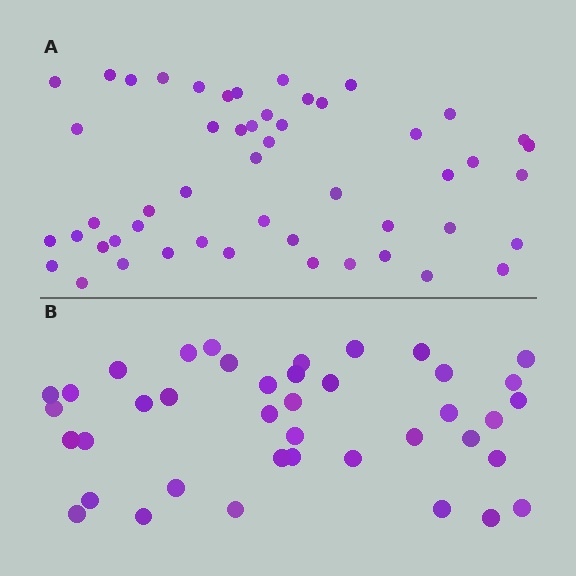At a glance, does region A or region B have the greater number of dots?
Region A (the top region) has more dots.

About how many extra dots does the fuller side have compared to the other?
Region A has roughly 12 or so more dots than region B.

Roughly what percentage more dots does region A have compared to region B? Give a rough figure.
About 30% more.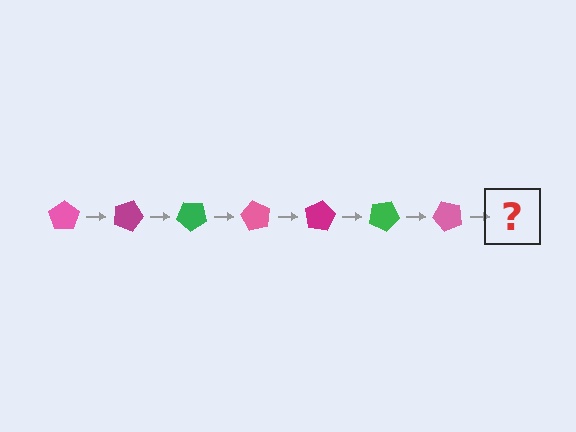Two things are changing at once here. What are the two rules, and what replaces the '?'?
The two rules are that it rotates 20 degrees each step and the color cycles through pink, magenta, and green. The '?' should be a magenta pentagon, rotated 140 degrees from the start.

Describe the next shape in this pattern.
It should be a magenta pentagon, rotated 140 degrees from the start.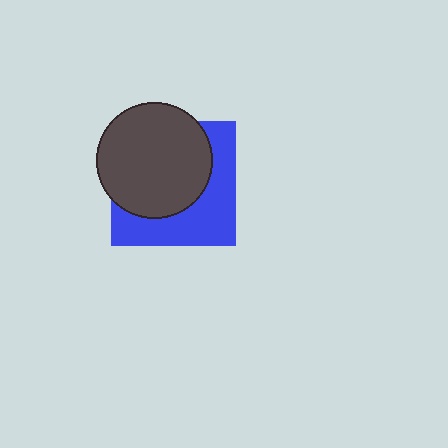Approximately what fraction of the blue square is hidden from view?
Roughly 57% of the blue square is hidden behind the dark gray circle.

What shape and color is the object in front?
The object in front is a dark gray circle.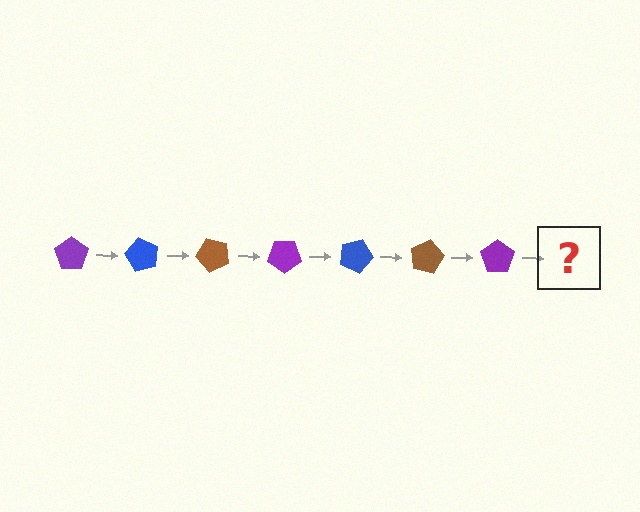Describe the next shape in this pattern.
It should be a blue pentagon, rotated 420 degrees from the start.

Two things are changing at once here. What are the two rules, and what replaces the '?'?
The two rules are that it rotates 60 degrees each step and the color cycles through purple, blue, and brown. The '?' should be a blue pentagon, rotated 420 degrees from the start.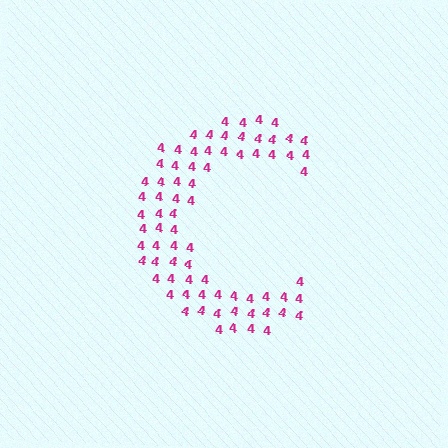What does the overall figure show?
The overall figure shows the letter C.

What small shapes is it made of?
It is made of small digit 4's.